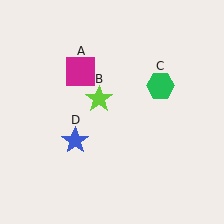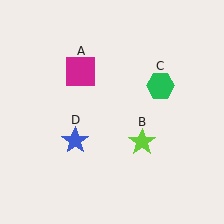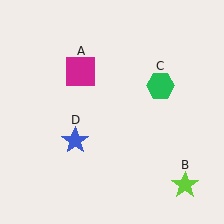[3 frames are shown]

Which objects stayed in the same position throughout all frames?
Magenta square (object A) and green hexagon (object C) and blue star (object D) remained stationary.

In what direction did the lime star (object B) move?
The lime star (object B) moved down and to the right.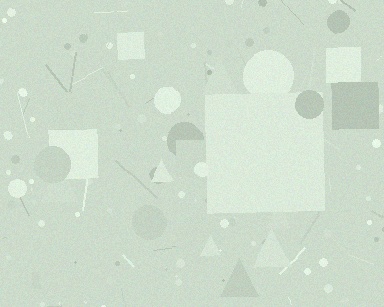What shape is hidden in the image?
A square is hidden in the image.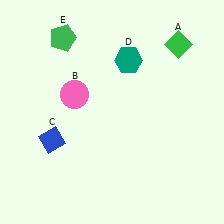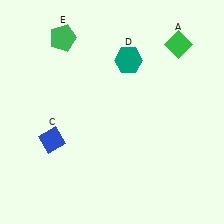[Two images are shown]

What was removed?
The pink circle (B) was removed in Image 2.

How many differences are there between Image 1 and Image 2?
There is 1 difference between the two images.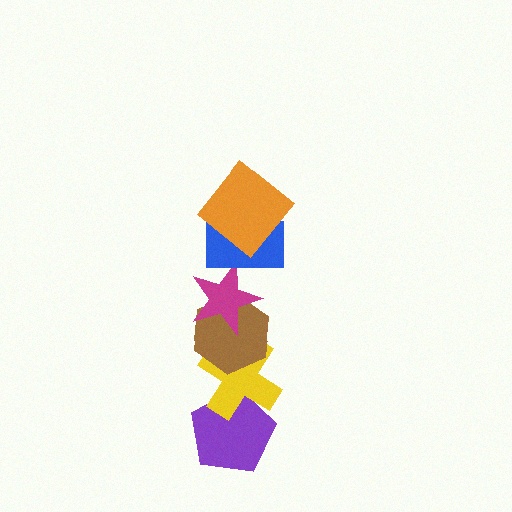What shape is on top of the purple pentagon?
The yellow cross is on top of the purple pentagon.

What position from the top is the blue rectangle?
The blue rectangle is 2nd from the top.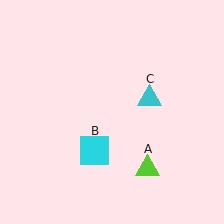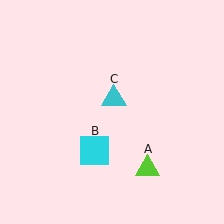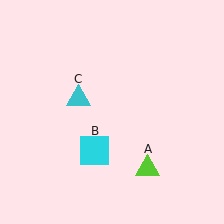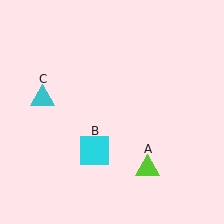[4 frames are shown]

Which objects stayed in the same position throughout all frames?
Lime triangle (object A) and cyan square (object B) remained stationary.